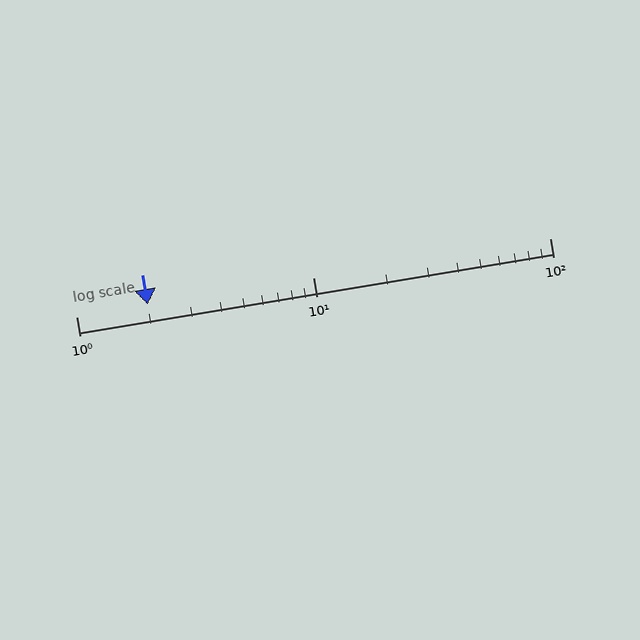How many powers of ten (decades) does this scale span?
The scale spans 2 decades, from 1 to 100.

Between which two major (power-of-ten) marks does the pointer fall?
The pointer is between 1 and 10.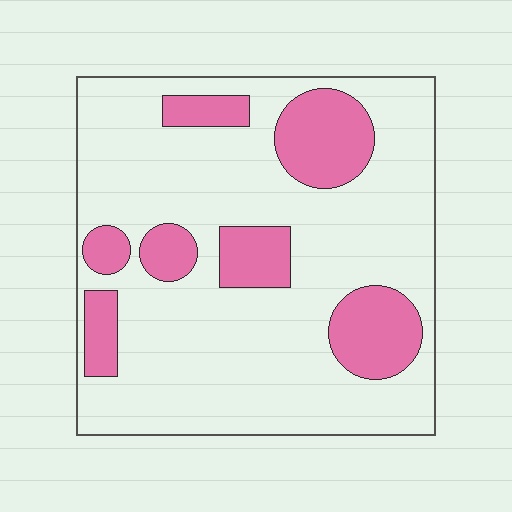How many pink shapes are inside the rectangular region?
7.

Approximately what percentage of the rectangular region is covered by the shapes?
Approximately 25%.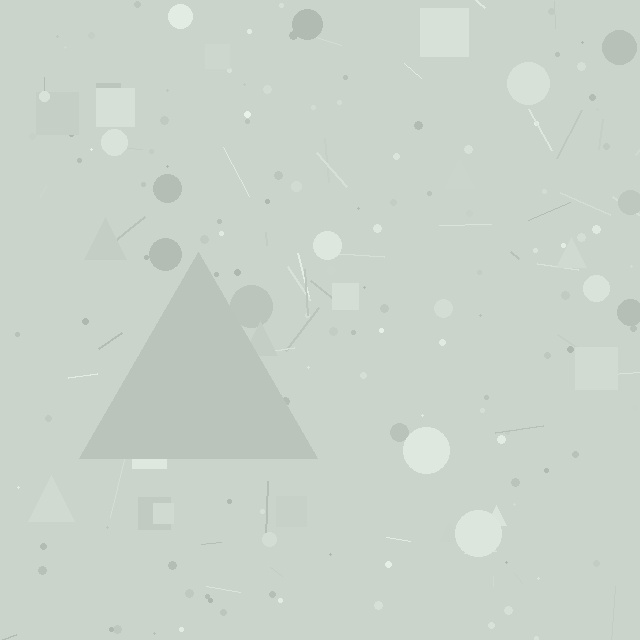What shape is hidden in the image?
A triangle is hidden in the image.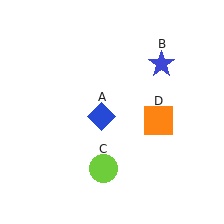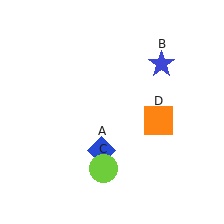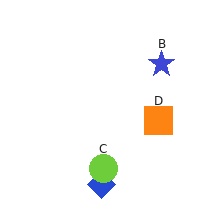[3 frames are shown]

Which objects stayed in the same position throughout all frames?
Blue star (object B) and lime circle (object C) and orange square (object D) remained stationary.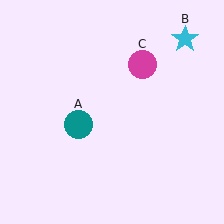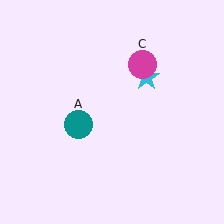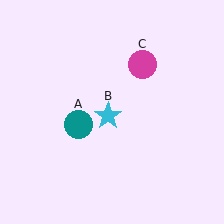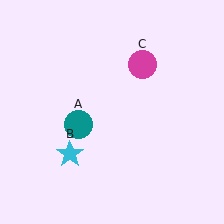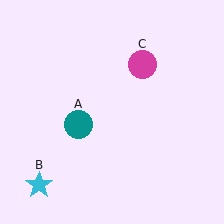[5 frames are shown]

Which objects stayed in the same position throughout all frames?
Teal circle (object A) and magenta circle (object C) remained stationary.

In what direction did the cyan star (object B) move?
The cyan star (object B) moved down and to the left.